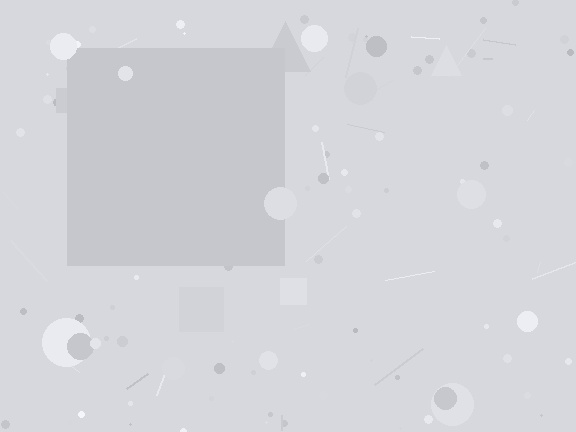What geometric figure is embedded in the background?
A square is embedded in the background.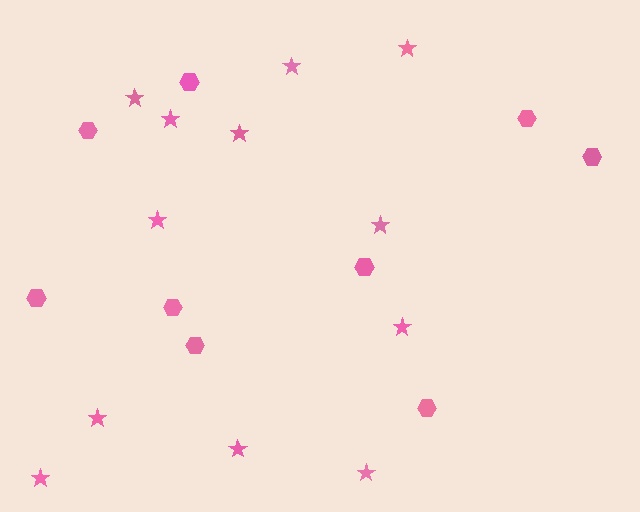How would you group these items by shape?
There are 2 groups: one group of hexagons (9) and one group of stars (12).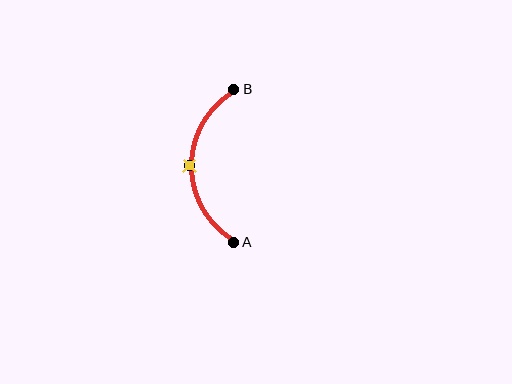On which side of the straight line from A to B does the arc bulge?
The arc bulges to the left of the straight line connecting A and B.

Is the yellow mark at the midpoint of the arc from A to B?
Yes. The yellow mark lies on the arc at equal arc-length from both A and B — it is the arc midpoint.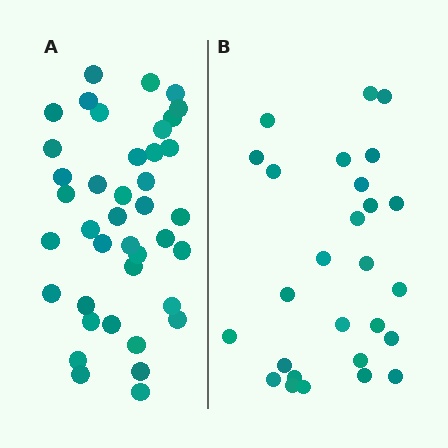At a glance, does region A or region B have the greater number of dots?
Region A (the left region) has more dots.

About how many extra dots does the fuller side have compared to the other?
Region A has approximately 15 more dots than region B.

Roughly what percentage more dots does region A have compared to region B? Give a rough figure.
About 50% more.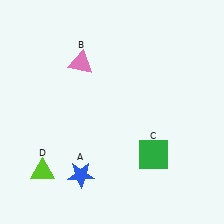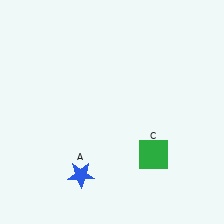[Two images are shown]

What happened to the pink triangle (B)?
The pink triangle (B) was removed in Image 2. It was in the top-left area of Image 1.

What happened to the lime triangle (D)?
The lime triangle (D) was removed in Image 2. It was in the bottom-left area of Image 1.